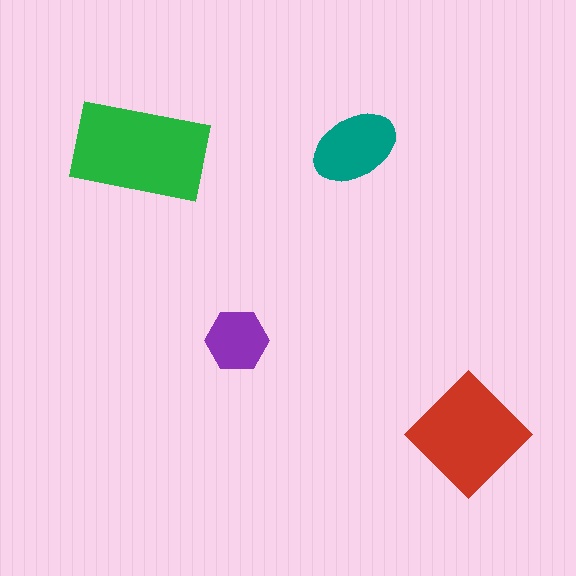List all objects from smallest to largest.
The purple hexagon, the teal ellipse, the red diamond, the green rectangle.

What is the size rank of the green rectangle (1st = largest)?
1st.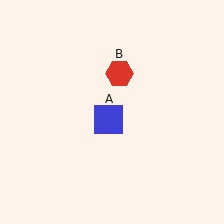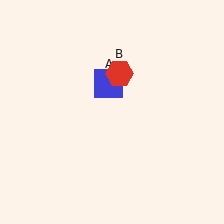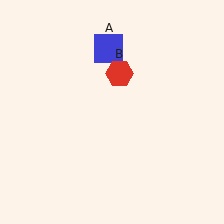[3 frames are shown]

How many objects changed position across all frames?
1 object changed position: blue square (object A).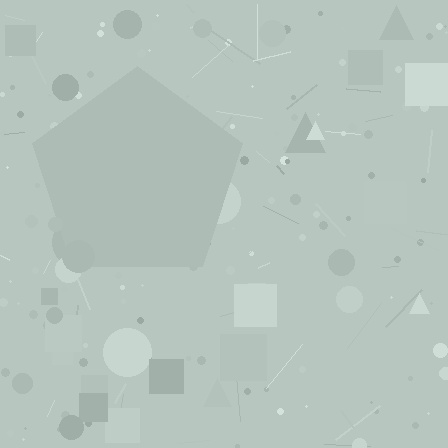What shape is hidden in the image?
A pentagon is hidden in the image.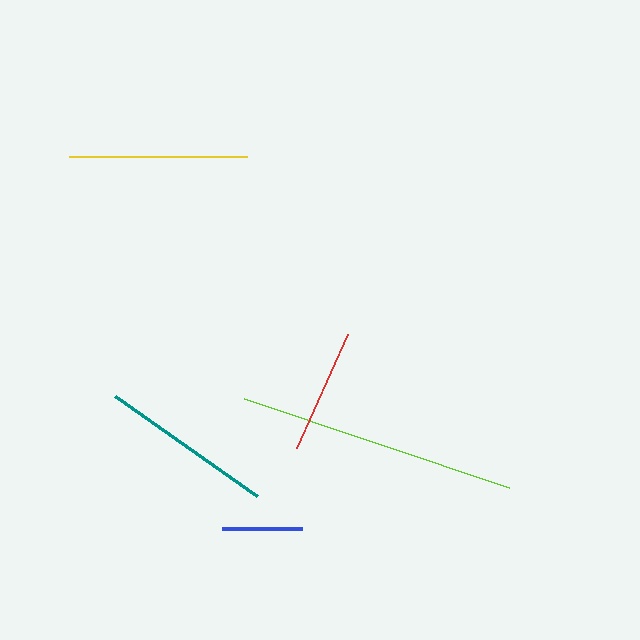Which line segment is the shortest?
The blue line is the shortest at approximately 80 pixels.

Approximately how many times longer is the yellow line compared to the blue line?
The yellow line is approximately 2.2 times the length of the blue line.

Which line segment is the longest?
The lime line is the longest at approximately 280 pixels.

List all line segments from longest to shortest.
From longest to shortest: lime, yellow, teal, red, blue.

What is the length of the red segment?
The red segment is approximately 125 pixels long.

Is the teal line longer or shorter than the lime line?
The lime line is longer than the teal line.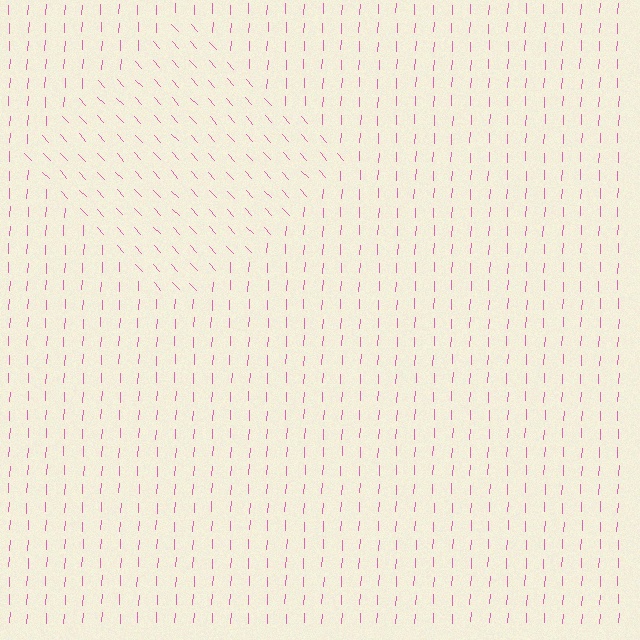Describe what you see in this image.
The image is filled with small pink line segments. A diamond region in the image has lines oriented differently from the surrounding lines, creating a visible texture boundary.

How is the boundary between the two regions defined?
The boundary is defined purely by a change in line orientation (approximately 45 degrees difference). All lines are the same color and thickness.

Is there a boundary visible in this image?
Yes, there is a texture boundary formed by a change in line orientation.